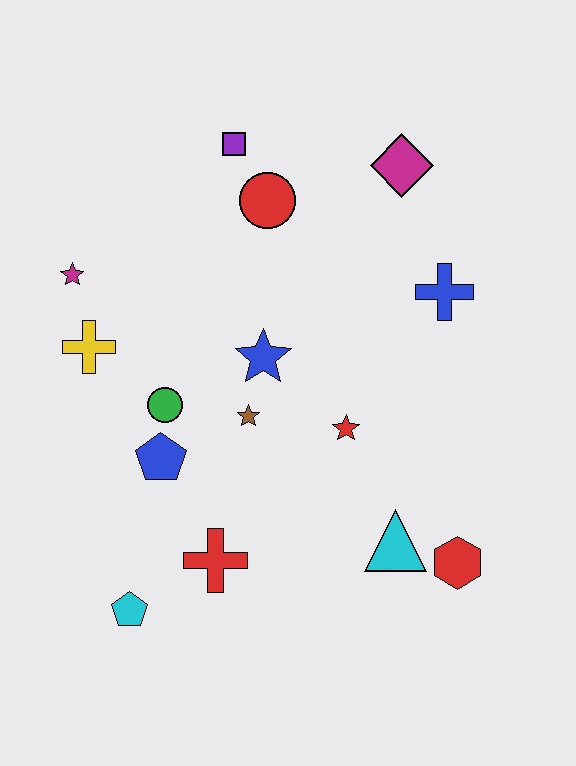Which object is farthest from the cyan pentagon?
The magenta diamond is farthest from the cyan pentagon.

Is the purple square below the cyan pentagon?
No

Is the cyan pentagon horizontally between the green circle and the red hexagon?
No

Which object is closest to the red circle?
The purple square is closest to the red circle.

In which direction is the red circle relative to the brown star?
The red circle is above the brown star.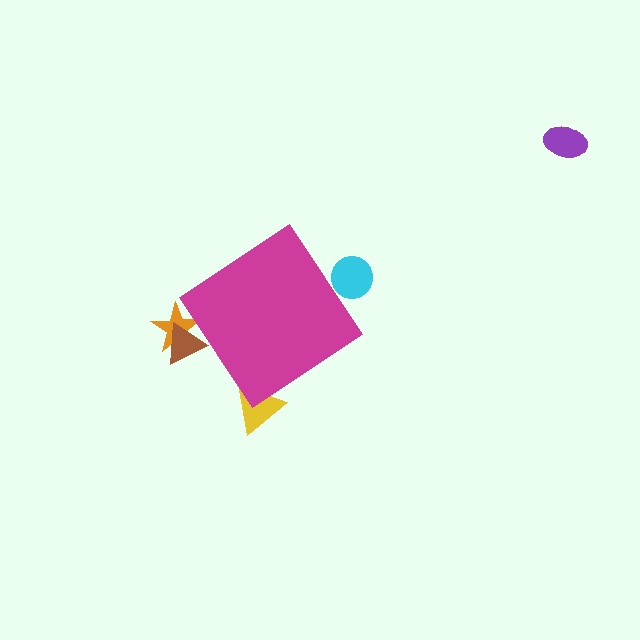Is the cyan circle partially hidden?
Yes, the cyan circle is partially hidden behind the magenta diamond.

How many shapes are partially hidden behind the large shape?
4 shapes are partially hidden.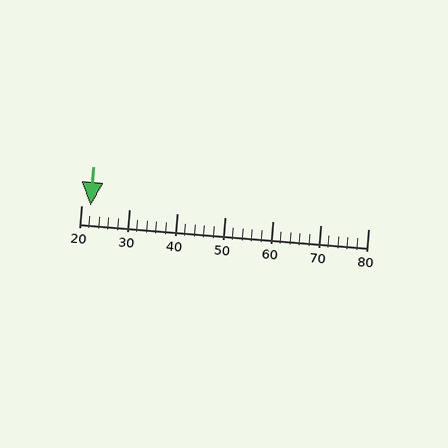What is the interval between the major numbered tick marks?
The major tick marks are spaced 10 units apart.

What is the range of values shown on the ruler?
The ruler shows values from 20 to 80.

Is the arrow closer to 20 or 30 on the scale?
The arrow is closer to 20.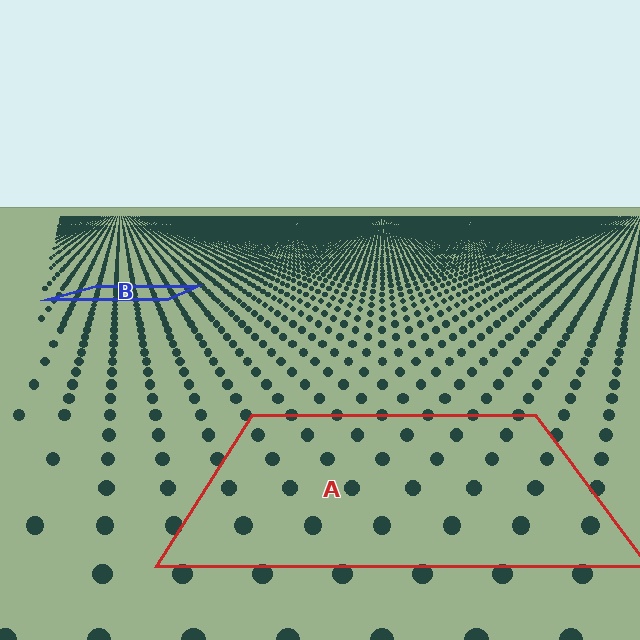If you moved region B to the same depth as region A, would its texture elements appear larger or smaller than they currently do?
They would appear larger. At a closer depth, the same texture elements are projected at a bigger on-screen size.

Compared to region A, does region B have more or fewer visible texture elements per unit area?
Region B has more texture elements per unit area — they are packed more densely because it is farther away.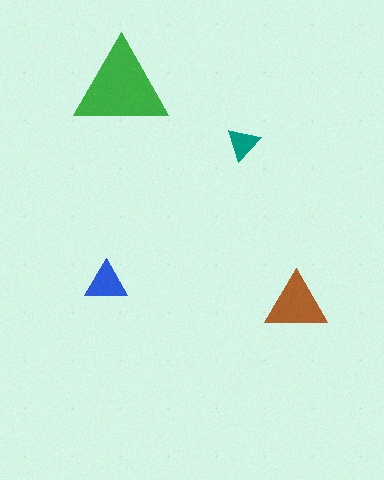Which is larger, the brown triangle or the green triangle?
The green one.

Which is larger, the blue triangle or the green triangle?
The green one.